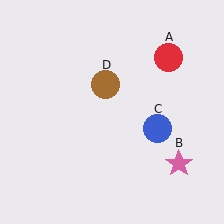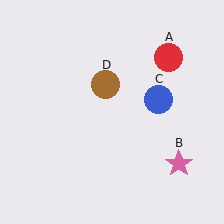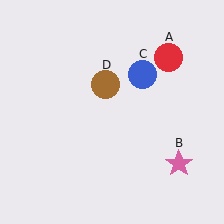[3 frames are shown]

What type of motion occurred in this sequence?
The blue circle (object C) rotated counterclockwise around the center of the scene.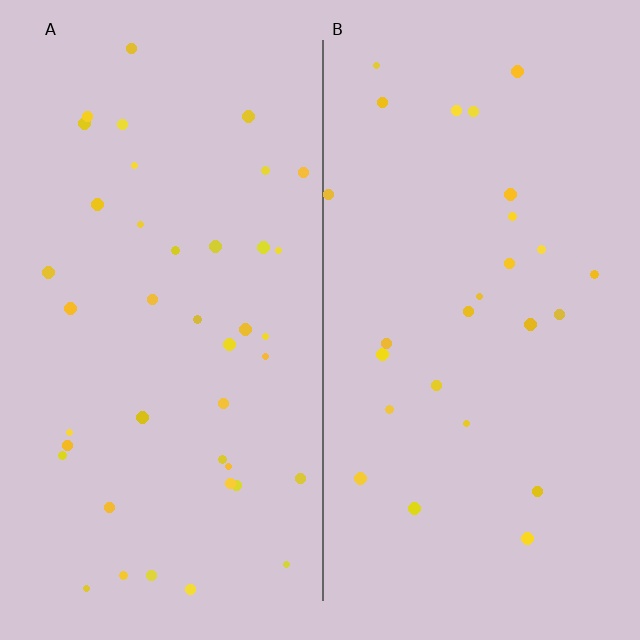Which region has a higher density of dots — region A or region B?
A (the left).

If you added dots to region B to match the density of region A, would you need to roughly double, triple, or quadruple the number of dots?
Approximately double.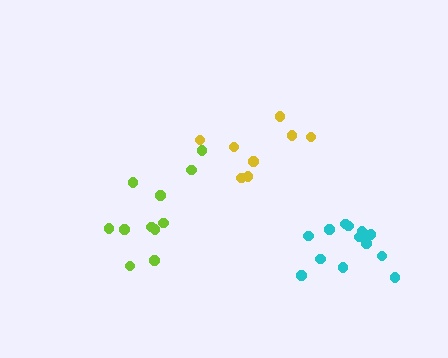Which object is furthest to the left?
The lime cluster is leftmost.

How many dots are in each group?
Group 1: 8 dots, Group 2: 11 dots, Group 3: 14 dots (33 total).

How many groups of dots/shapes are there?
There are 3 groups.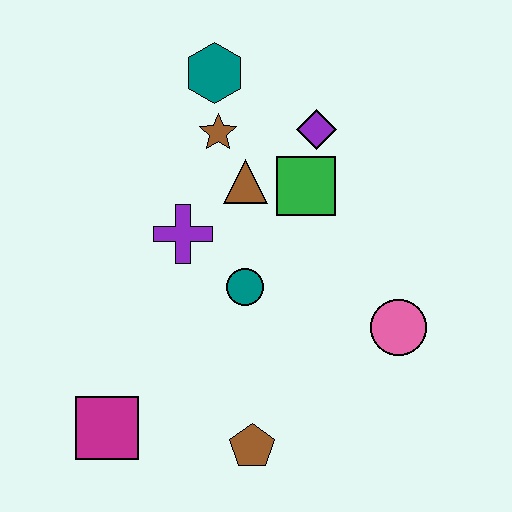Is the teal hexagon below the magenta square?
No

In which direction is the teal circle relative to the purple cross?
The teal circle is to the right of the purple cross.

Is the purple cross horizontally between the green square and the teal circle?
No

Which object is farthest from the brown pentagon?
The teal hexagon is farthest from the brown pentagon.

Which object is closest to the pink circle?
The teal circle is closest to the pink circle.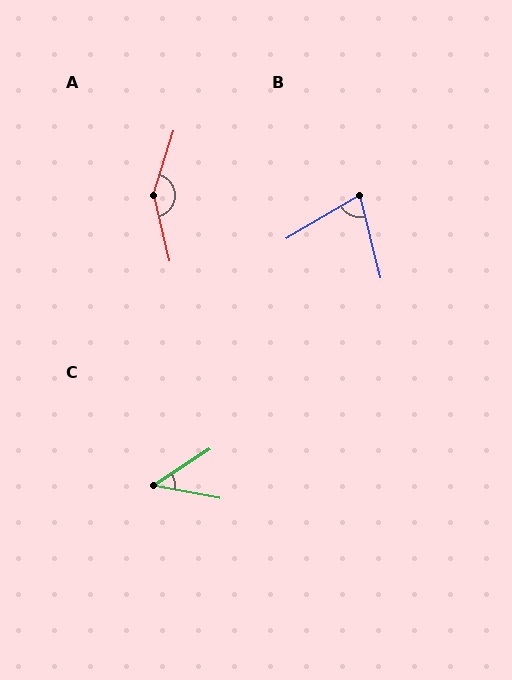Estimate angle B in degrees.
Approximately 73 degrees.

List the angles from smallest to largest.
C (44°), B (73°), A (149°).